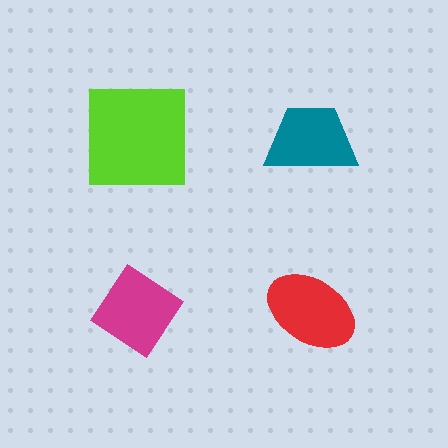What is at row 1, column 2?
A teal trapezoid.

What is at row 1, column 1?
A lime square.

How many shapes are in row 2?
2 shapes.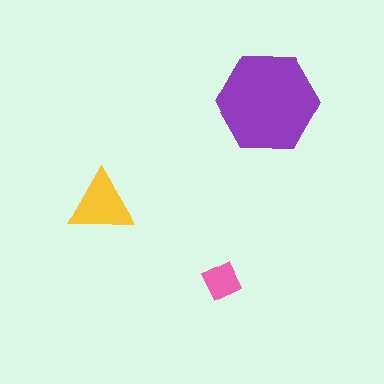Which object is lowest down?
The pink diamond is bottommost.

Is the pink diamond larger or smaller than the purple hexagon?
Smaller.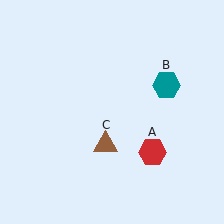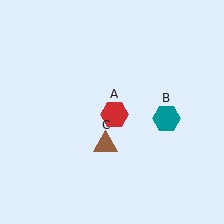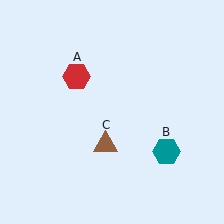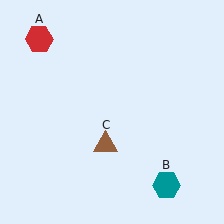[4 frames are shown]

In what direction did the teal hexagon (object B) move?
The teal hexagon (object B) moved down.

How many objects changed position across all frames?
2 objects changed position: red hexagon (object A), teal hexagon (object B).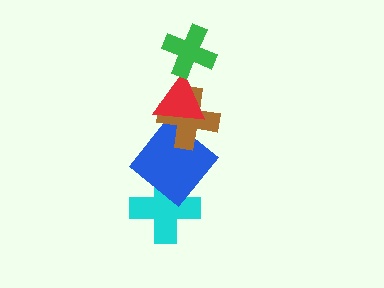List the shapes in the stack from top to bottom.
From top to bottom: the green cross, the red triangle, the brown cross, the blue diamond, the cyan cross.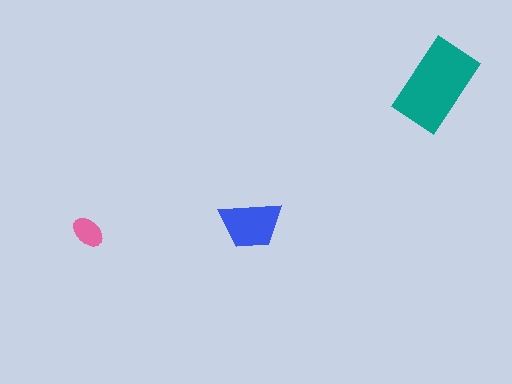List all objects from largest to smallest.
The teal rectangle, the blue trapezoid, the pink ellipse.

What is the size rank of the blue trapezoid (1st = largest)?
2nd.